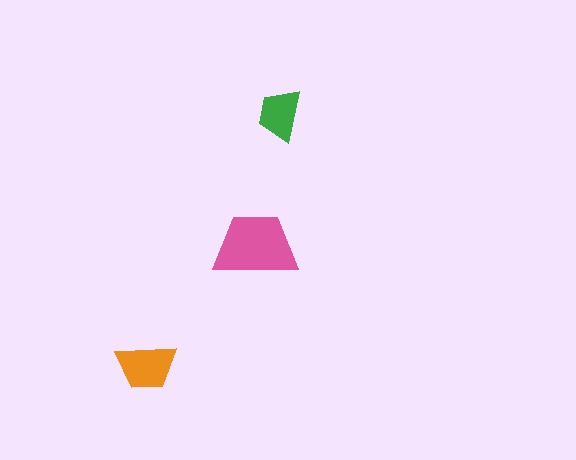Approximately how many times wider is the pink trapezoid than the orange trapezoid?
About 1.5 times wider.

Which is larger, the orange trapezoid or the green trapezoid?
The orange one.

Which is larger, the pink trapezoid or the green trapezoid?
The pink one.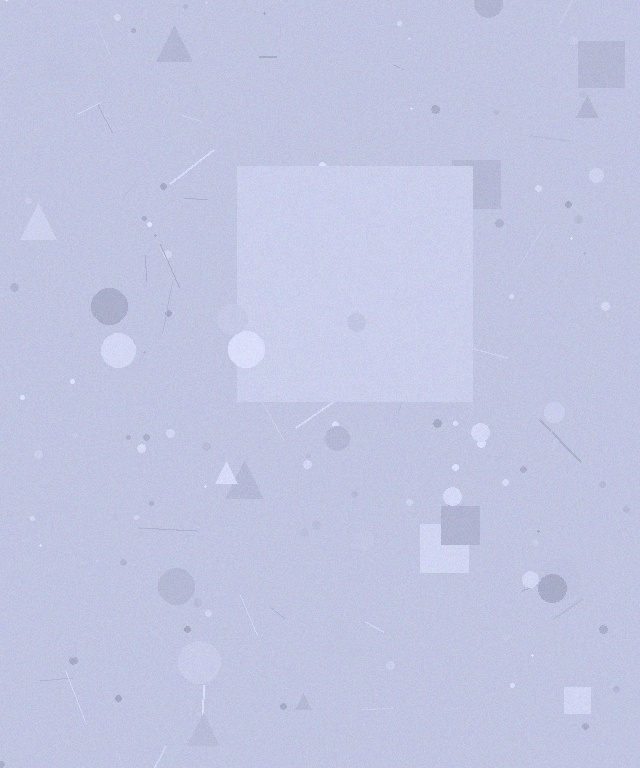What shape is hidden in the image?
A square is hidden in the image.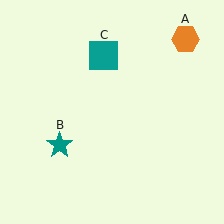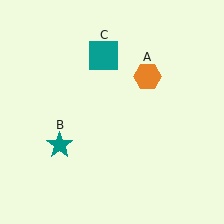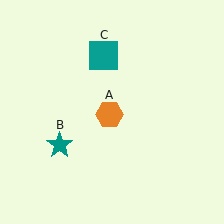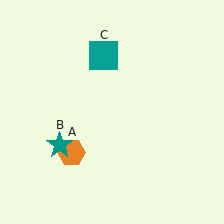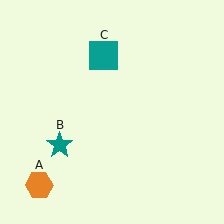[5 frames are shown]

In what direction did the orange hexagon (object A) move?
The orange hexagon (object A) moved down and to the left.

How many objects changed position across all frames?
1 object changed position: orange hexagon (object A).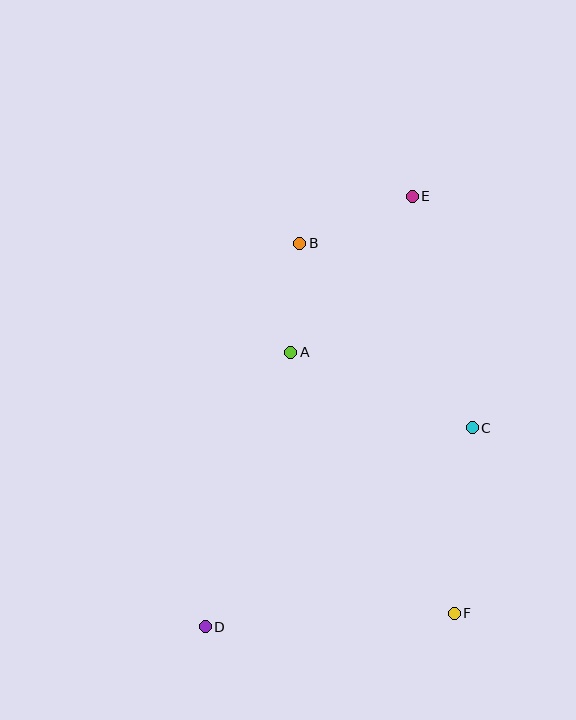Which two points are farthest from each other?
Points D and E are farthest from each other.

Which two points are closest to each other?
Points A and B are closest to each other.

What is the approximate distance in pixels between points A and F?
The distance between A and F is approximately 308 pixels.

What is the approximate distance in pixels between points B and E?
The distance between B and E is approximately 122 pixels.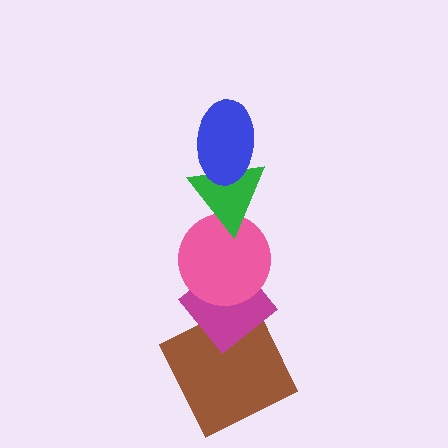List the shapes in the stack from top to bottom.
From top to bottom: the blue ellipse, the green triangle, the pink circle, the magenta diamond, the brown square.